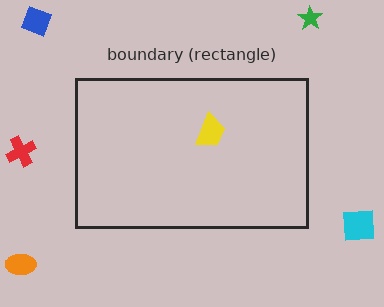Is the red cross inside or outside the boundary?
Outside.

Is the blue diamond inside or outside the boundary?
Outside.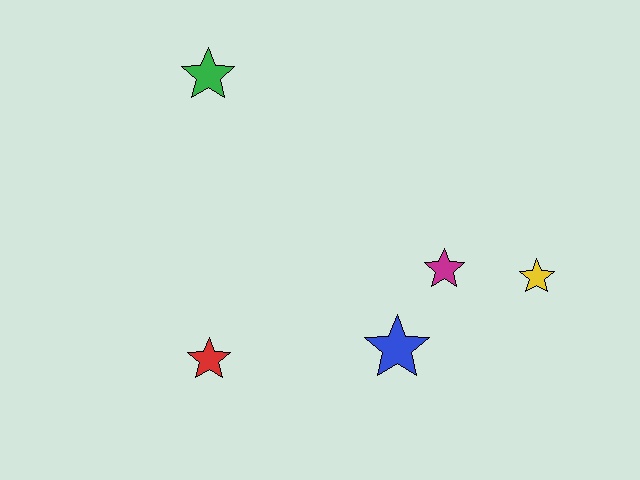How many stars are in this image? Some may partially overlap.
There are 5 stars.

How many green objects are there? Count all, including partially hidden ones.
There is 1 green object.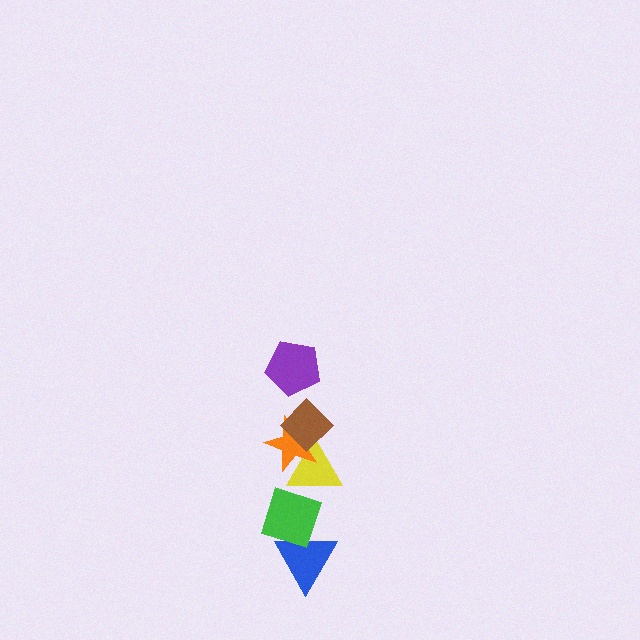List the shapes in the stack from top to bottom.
From top to bottom: the purple pentagon, the brown diamond, the orange star, the yellow triangle, the green diamond, the blue triangle.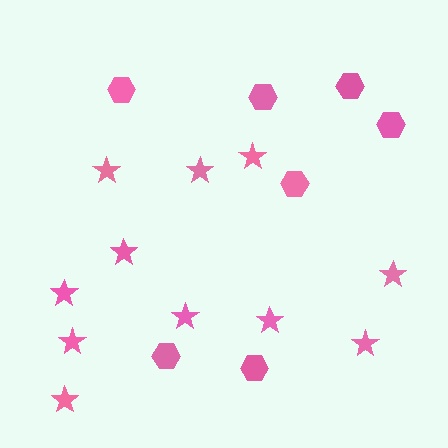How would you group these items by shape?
There are 2 groups: one group of stars (11) and one group of hexagons (7).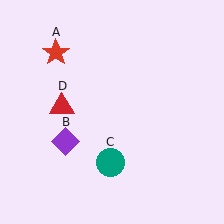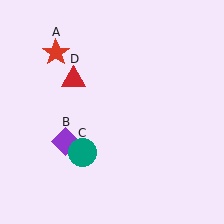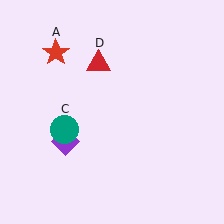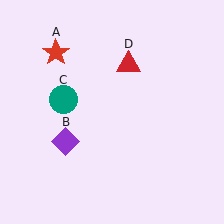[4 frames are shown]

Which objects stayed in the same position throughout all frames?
Red star (object A) and purple diamond (object B) remained stationary.